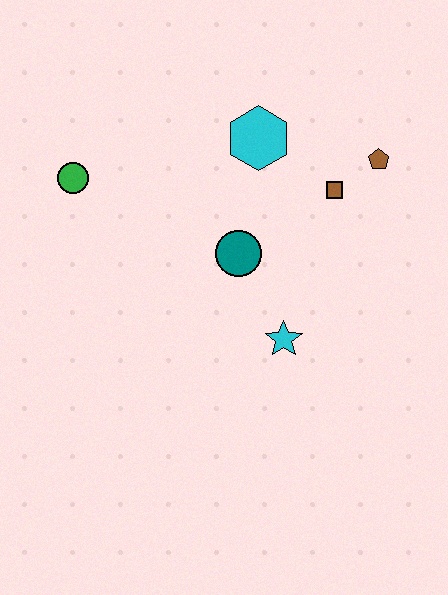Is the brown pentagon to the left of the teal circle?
No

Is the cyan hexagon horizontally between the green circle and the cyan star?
Yes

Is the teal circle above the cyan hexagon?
No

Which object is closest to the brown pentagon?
The brown square is closest to the brown pentagon.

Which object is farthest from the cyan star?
The green circle is farthest from the cyan star.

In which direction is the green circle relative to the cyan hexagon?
The green circle is to the left of the cyan hexagon.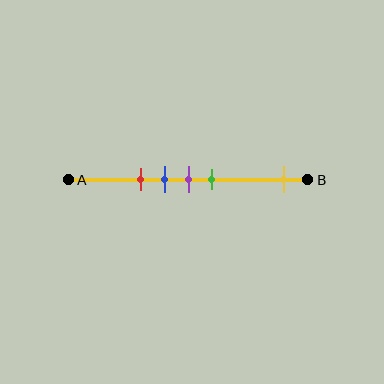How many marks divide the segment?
There are 5 marks dividing the segment.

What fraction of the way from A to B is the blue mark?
The blue mark is approximately 40% (0.4) of the way from A to B.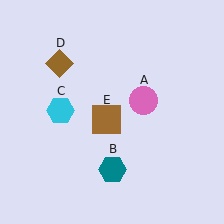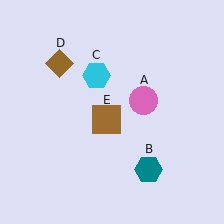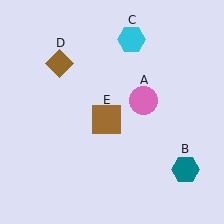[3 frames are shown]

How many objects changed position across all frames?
2 objects changed position: teal hexagon (object B), cyan hexagon (object C).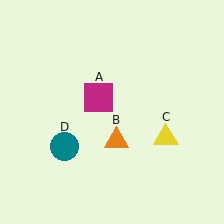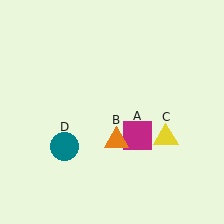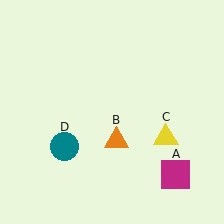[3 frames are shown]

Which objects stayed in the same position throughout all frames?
Orange triangle (object B) and yellow triangle (object C) and teal circle (object D) remained stationary.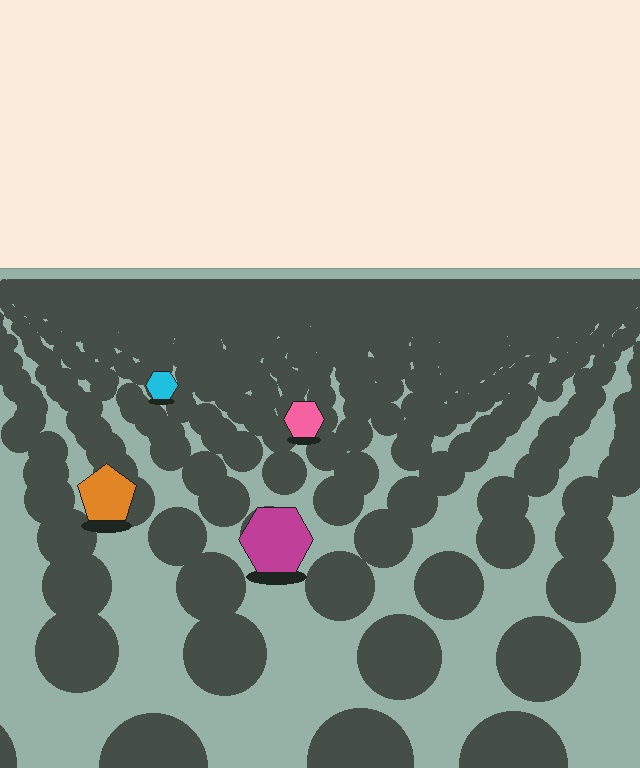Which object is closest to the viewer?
The magenta hexagon is closest. The texture marks near it are larger and more spread out.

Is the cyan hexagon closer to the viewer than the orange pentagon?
No. The orange pentagon is closer — you can tell from the texture gradient: the ground texture is coarser near it.